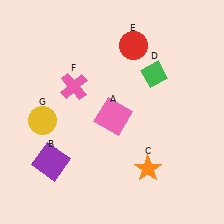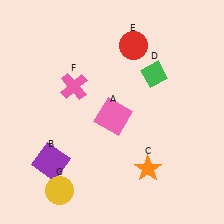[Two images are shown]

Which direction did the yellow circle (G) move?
The yellow circle (G) moved down.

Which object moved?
The yellow circle (G) moved down.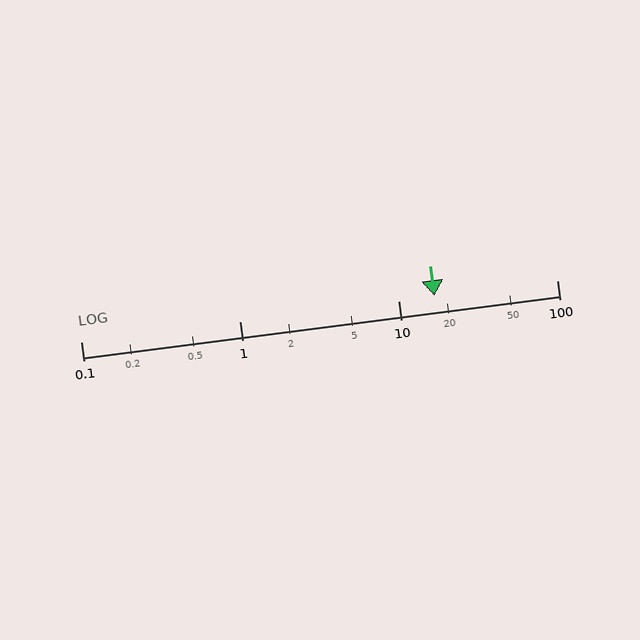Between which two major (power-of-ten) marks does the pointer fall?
The pointer is between 10 and 100.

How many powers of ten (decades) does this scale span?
The scale spans 3 decades, from 0.1 to 100.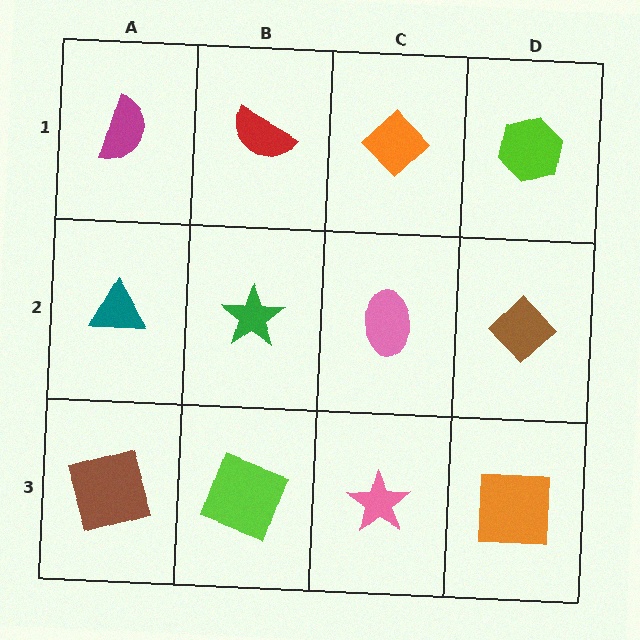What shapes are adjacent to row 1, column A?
A teal triangle (row 2, column A), a red semicircle (row 1, column B).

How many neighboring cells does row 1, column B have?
3.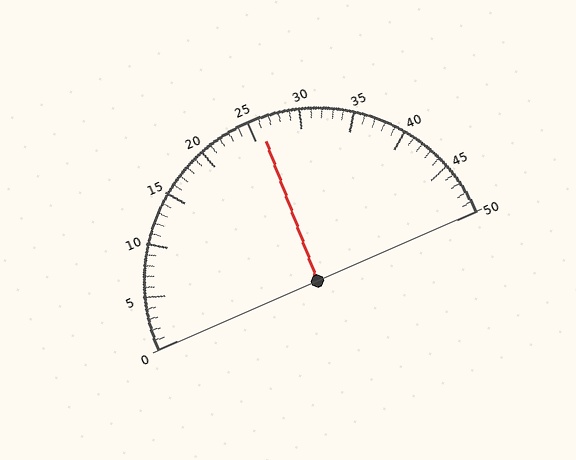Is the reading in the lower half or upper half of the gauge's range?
The reading is in the upper half of the range (0 to 50).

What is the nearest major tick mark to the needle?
The nearest major tick mark is 25.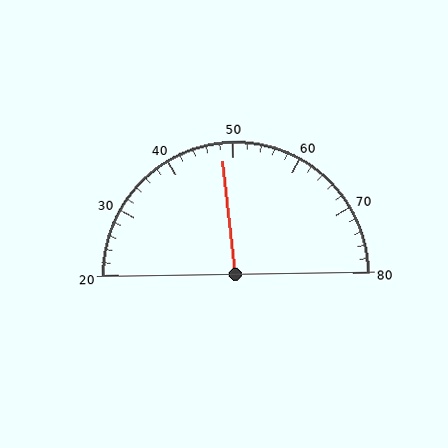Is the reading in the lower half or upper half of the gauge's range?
The reading is in the lower half of the range (20 to 80).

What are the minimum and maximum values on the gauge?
The gauge ranges from 20 to 80.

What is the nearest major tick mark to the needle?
The nearest major tick mark is 50.